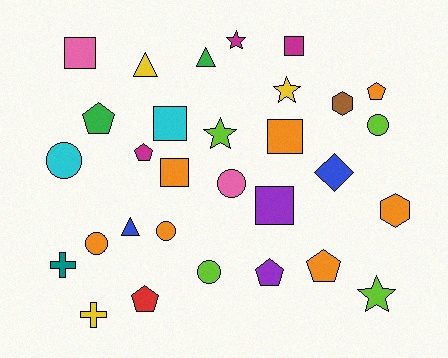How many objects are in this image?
There are 30 objects.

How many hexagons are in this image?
There are 2 hexagons.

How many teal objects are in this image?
There is 1 teal object.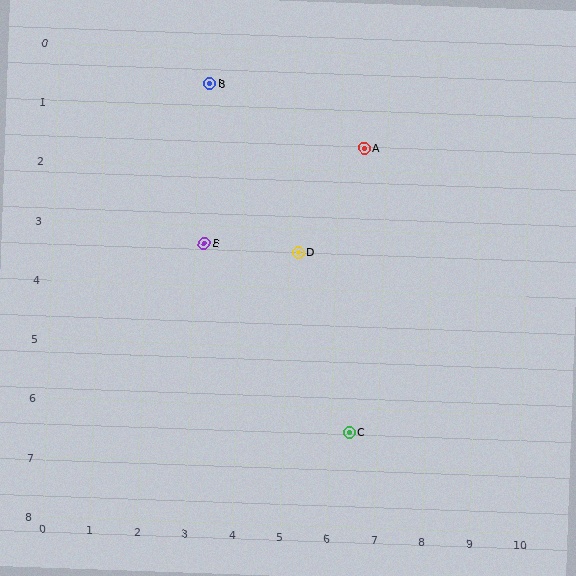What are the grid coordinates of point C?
Point C is at approximately (6.4, 6.4).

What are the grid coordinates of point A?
Point A is at approximately (6.5, 1.6).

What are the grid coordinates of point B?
Point B is at approximately (3.2, 0.6).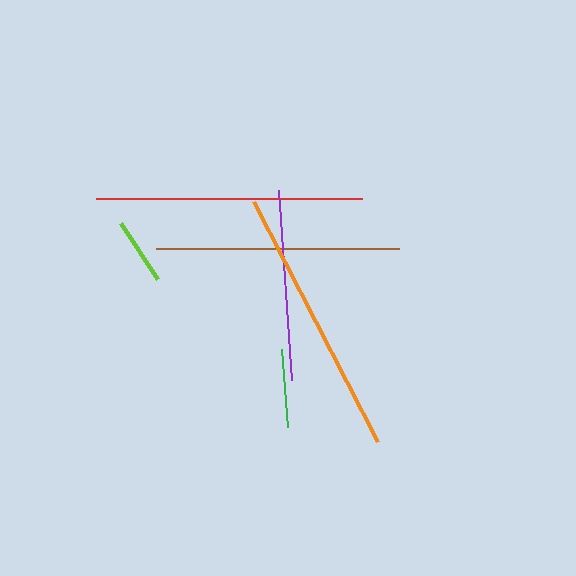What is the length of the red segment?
The red segment is approximately 266 pixels long.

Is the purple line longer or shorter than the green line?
The purple line is longer than the green line.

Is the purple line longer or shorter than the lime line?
The purple line is longer than the lime line.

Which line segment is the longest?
The orange line is the longest at approximately 270 pixels.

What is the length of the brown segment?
The brown segment is approximately 243 pixels long.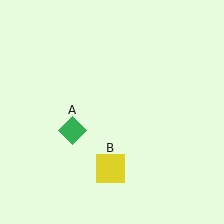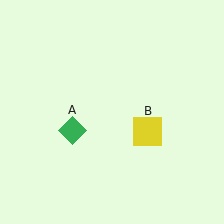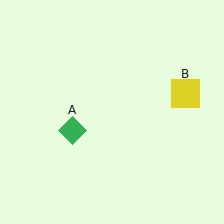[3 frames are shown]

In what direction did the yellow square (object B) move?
The yellow square (object B) moved up and to the right.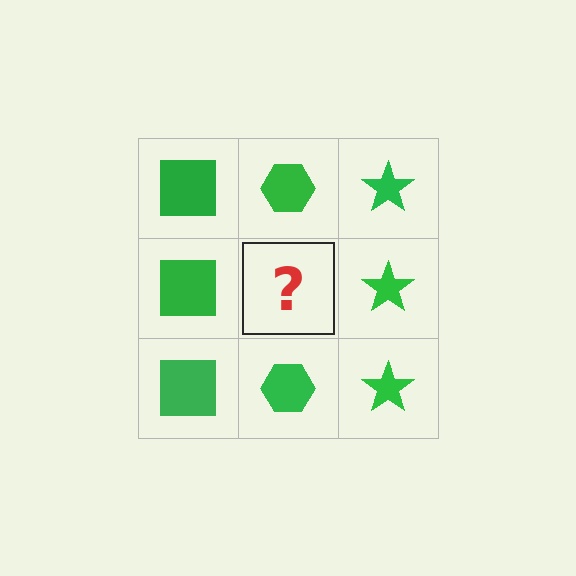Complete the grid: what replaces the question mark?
The question mark should be replaced with a green hexagon.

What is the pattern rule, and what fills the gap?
The rule is that each column has a consistent shape. The gap should be filled with a green hexagon.